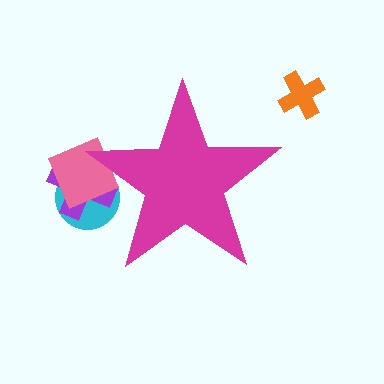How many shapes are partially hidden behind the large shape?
3 shapes are partially hidden.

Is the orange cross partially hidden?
No, the orange cross is fully visible.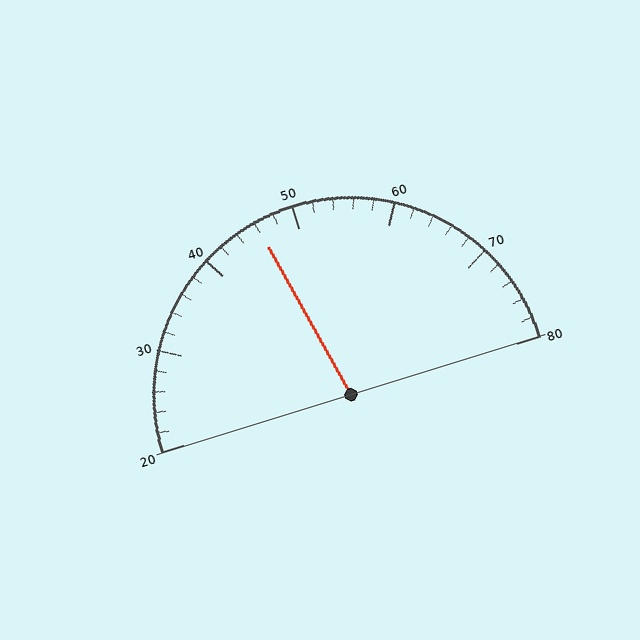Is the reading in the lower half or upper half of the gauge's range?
The reading is in the lower half of the range (20 to 80).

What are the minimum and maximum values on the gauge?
The gauge ranges from 20 to 80.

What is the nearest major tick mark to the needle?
The nearest major tick mark is 50.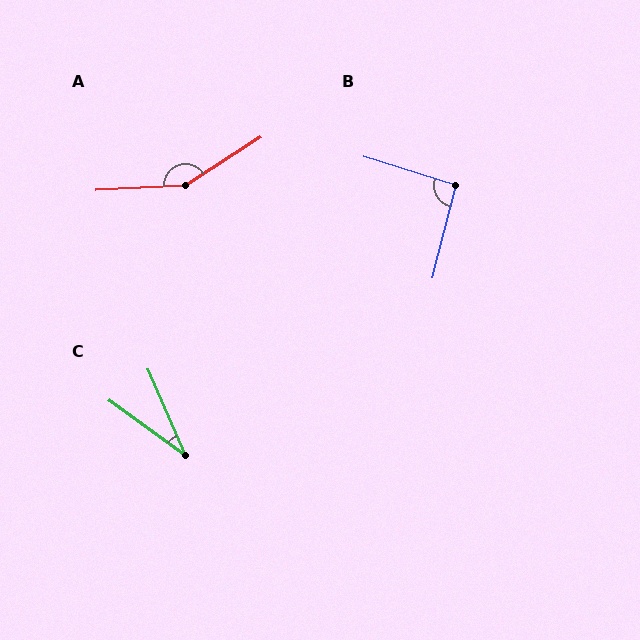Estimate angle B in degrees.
Approximately 93 degrees.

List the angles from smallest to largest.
C (31°), B (93°), A (150°).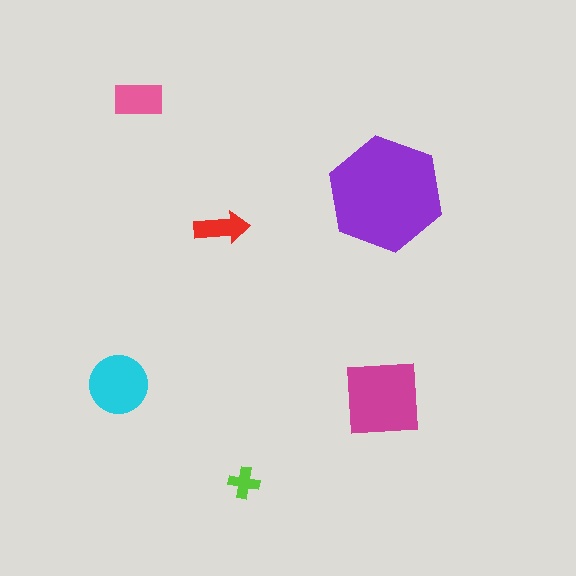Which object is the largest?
The purple hexagon.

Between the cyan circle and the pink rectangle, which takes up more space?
The cyan circle.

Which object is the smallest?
The lime cross.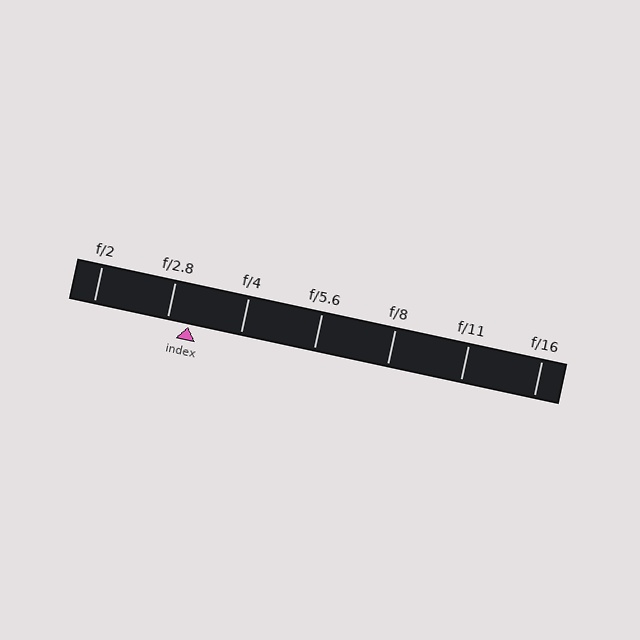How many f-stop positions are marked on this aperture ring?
There are 7 f-stop positions marked.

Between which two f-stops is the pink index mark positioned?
The index mark is between f/2.8 and f/4.